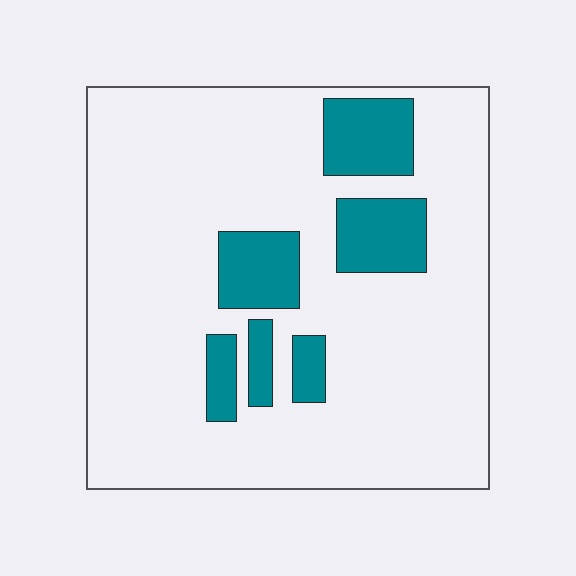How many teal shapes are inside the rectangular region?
6.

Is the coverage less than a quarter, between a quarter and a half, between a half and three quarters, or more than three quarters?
Less than a quarter.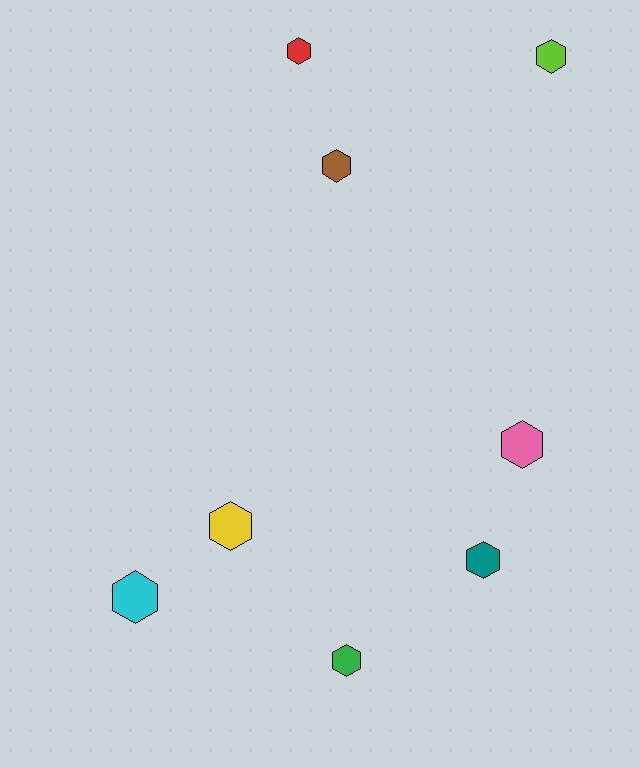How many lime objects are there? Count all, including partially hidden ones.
There is 1 lime object.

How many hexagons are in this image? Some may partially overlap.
There are 8 hexagons.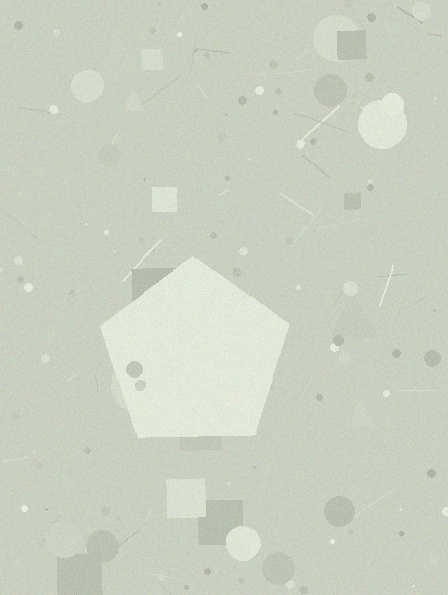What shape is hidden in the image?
A pentagon is hidden in the image.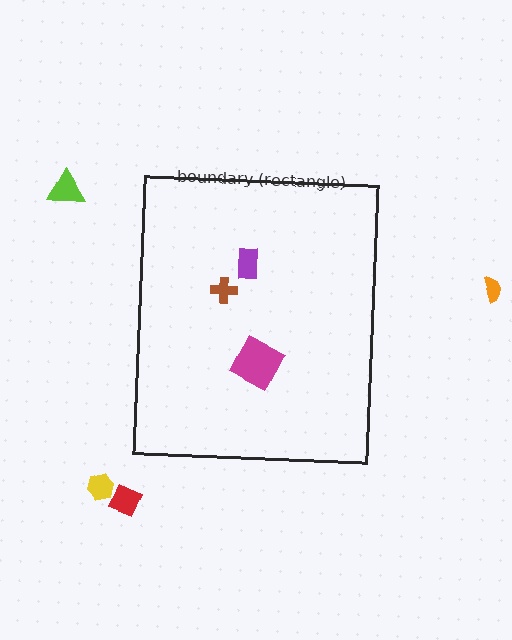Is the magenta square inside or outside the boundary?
Inside.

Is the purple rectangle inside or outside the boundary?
Inside.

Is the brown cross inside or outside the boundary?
Inside.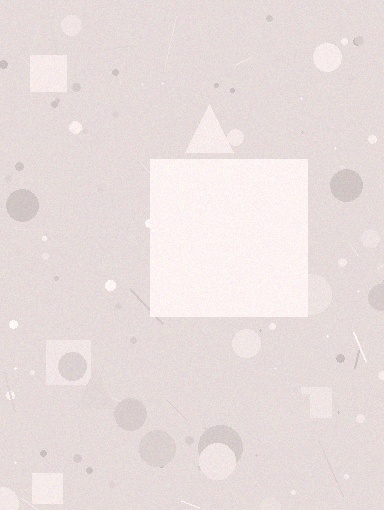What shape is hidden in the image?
A square is hidden in the image.